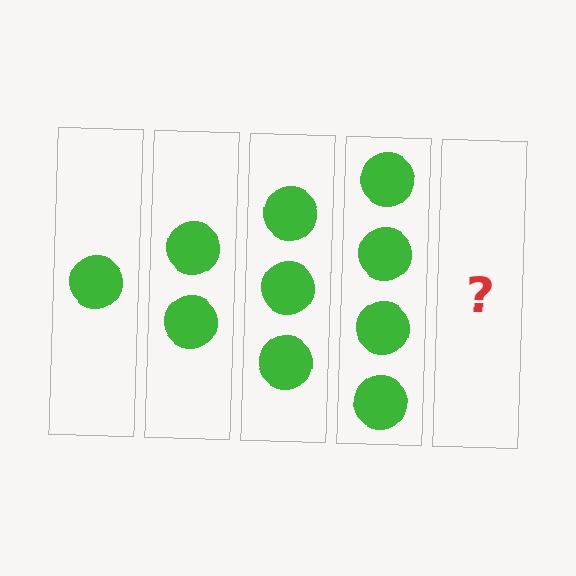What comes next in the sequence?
The next element should be 5 circles.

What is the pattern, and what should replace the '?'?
The pattern is that each step adds one more circle. The '?' should be 5 circles.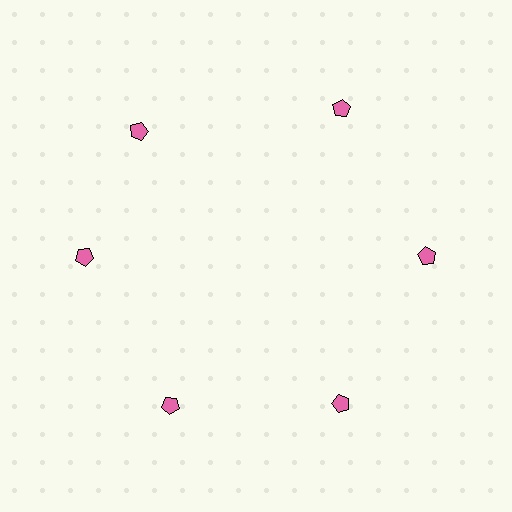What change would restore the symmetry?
The symmetry would be restored by rotating it back into even spacing with its neighbors so that all 6 pentagons sit at equal angles and equal distance from the center.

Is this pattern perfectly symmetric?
No. The 6 pink pentagons are arranged in a ring, but one element near the 11 o'clock position is rotated out of alignment along the ring, breaking the 6-fold rotational symmetry.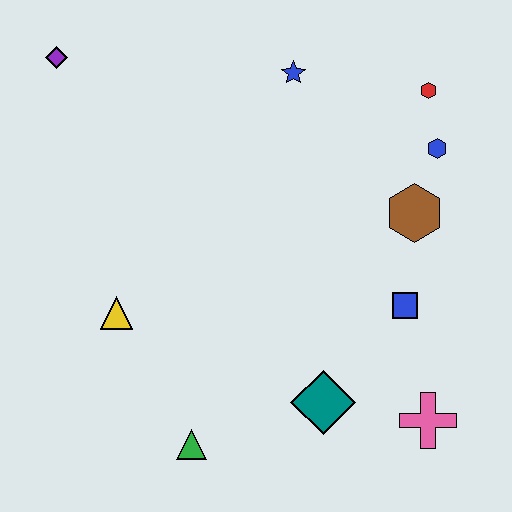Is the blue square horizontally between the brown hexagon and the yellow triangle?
Yes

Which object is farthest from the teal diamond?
The purple diamond is farthest from the teal diamond.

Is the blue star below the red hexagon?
No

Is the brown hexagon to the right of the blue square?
Yes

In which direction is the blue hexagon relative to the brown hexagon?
The blue hexagon is above the brown hexagon.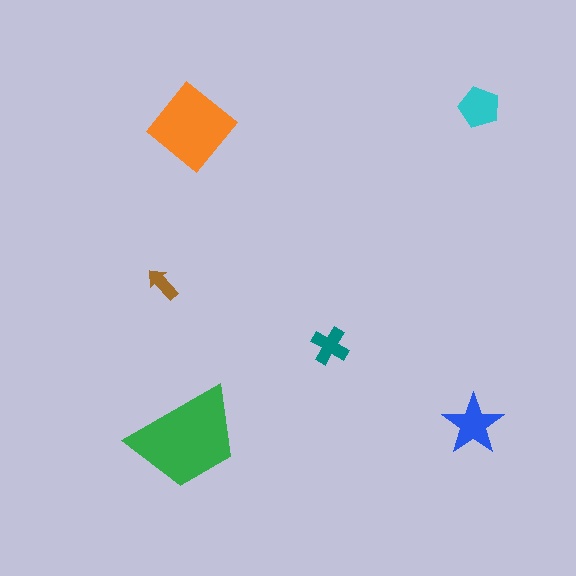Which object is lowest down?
The green trapezoid is bottommost.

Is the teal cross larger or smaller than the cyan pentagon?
Smaller.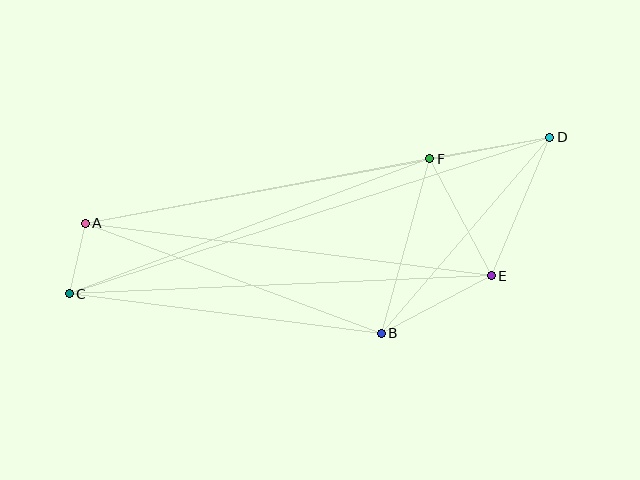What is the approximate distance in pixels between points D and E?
The distance between D and E is approximately 150 pixels.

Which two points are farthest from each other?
Points C and D are farthest from each other.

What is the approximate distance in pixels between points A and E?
The distance between A and E is approximately 409 pixels.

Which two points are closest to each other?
Points A and C are closest to each other.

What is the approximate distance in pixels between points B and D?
The distance between B and D is approximately 259 pixels.